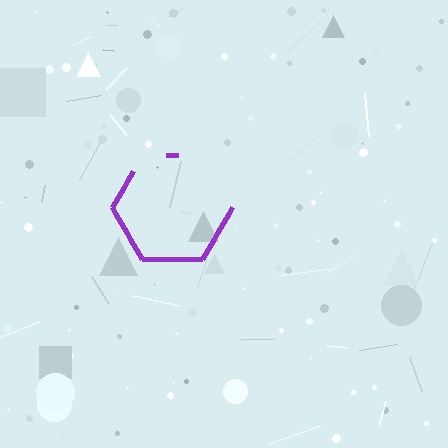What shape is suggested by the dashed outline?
The dashed outline suggests a hexagon.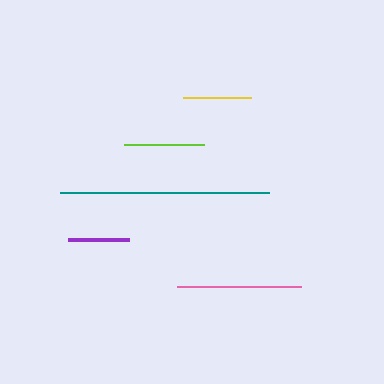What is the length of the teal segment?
The teal segment is approximately 210 pixels long.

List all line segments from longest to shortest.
From longest to shortest: teal, pink, lime, yellow, purple.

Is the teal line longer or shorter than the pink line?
The teal line is longer than the pink line.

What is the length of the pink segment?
The pink segment is approximately 124 pixels long.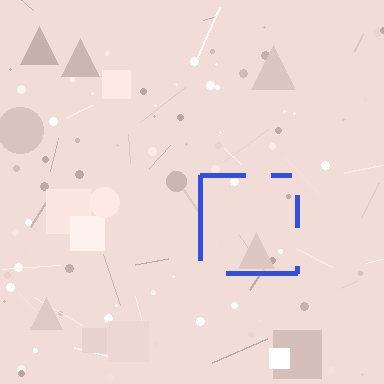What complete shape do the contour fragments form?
The contour fragments form a square.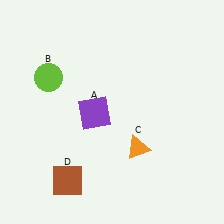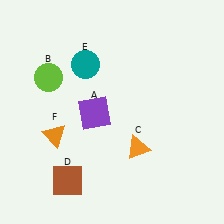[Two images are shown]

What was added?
A teal circle (E), an orange triangle (F) were added in Image 2.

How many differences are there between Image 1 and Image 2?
There are 2 differences between the two images.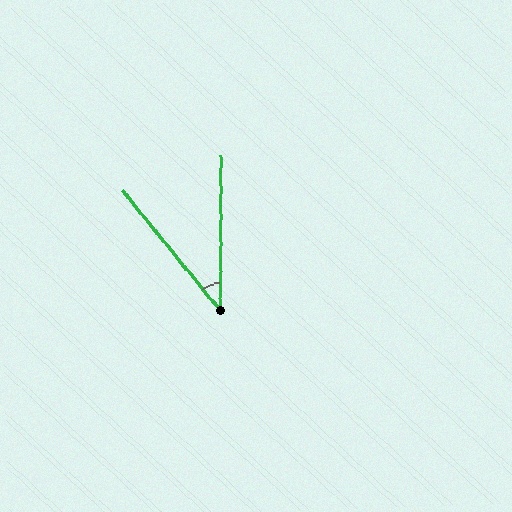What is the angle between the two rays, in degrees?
Approximately 40 degrees.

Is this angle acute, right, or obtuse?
It is acute.